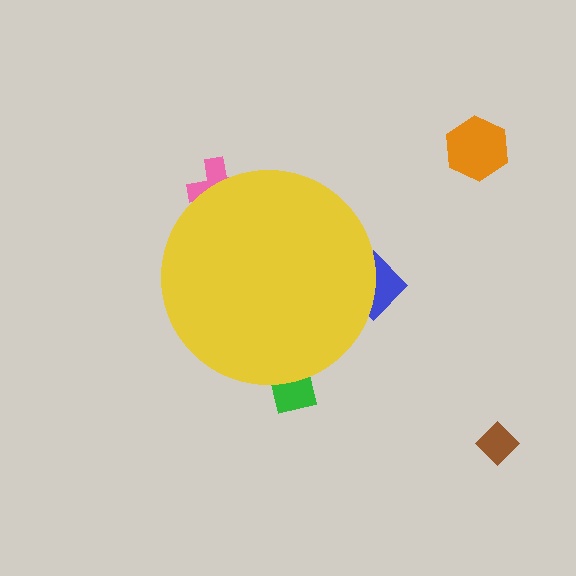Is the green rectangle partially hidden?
Yes, the green rectangle is partially hidden behind the yellow circle.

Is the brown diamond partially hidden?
No, the brown diamond is fully visible.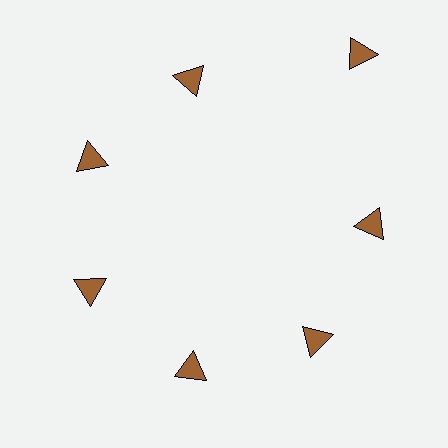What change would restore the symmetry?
The symmetry would be restored by moving it inward, back onto the ring so that all 7 triangles sit at equal angles and equal distance from the center.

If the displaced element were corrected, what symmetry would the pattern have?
It would have 7-fold rotational symmetry — the pattern would map onto itself every 51 degrees.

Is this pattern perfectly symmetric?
No. The 7 brown triangles are arranged in a ring, but one element near the 1 o'clock position is pushed outward from the center, breaking the 7-fold rotational symmetry.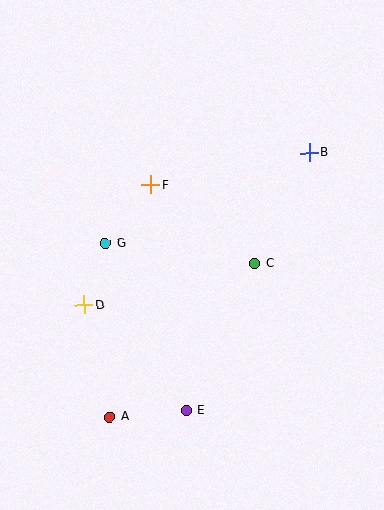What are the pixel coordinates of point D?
Point D is at (84, 305).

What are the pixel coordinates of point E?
Point E is at (186, 411).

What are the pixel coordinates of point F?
Point F is at (151, 185).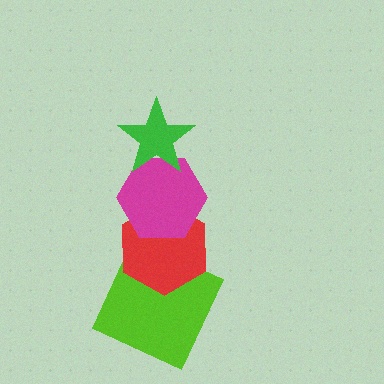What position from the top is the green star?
The green star is 1st from the top.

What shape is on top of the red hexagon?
The magenta hexagon is on top of the red hexagon.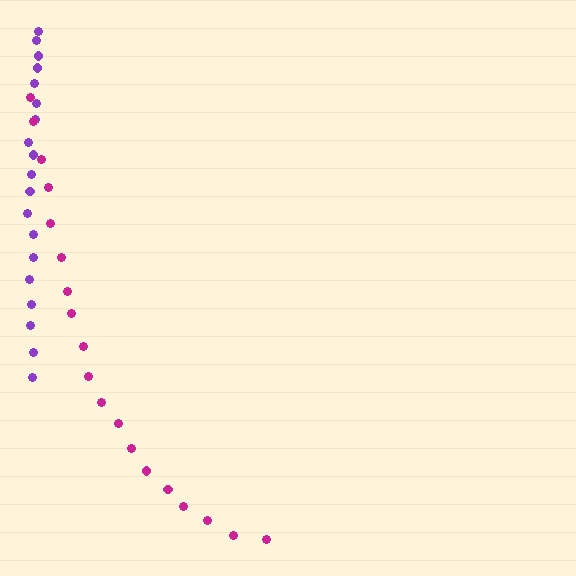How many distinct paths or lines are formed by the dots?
There are 2 distinct paths.